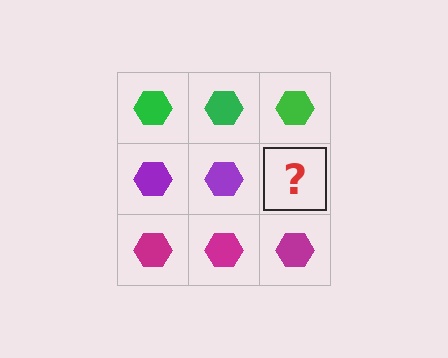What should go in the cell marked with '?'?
The missing cell should contain a purple hexagon.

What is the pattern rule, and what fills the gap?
The rule is that each row has a consistent color. The gap should be filled with a purple hexagon.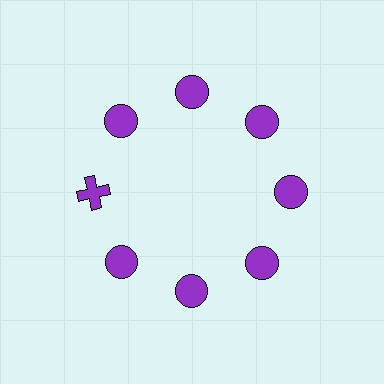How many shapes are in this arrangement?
There are 8 shapes arranged in a ring pattern.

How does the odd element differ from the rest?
It has a different shape: cross instead of circle.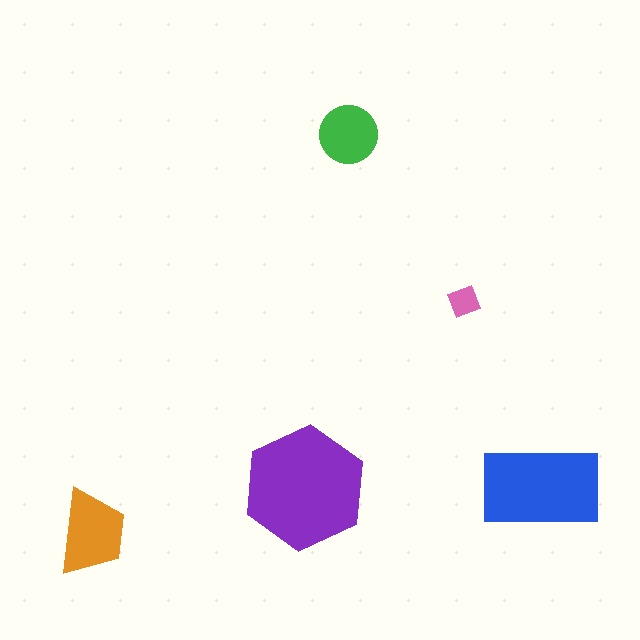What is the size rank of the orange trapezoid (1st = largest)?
3rd.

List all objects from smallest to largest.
The pink square, the green circle, the orange trapezoid, the blue rectangle, the purple hexagon.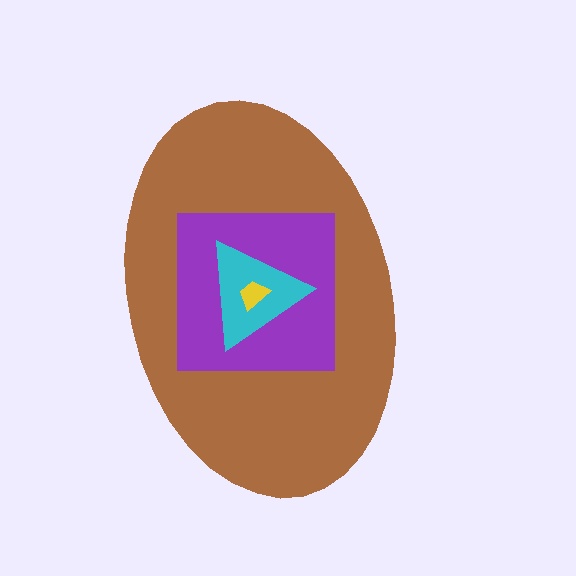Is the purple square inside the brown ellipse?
Yes.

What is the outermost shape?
The brown ellipse.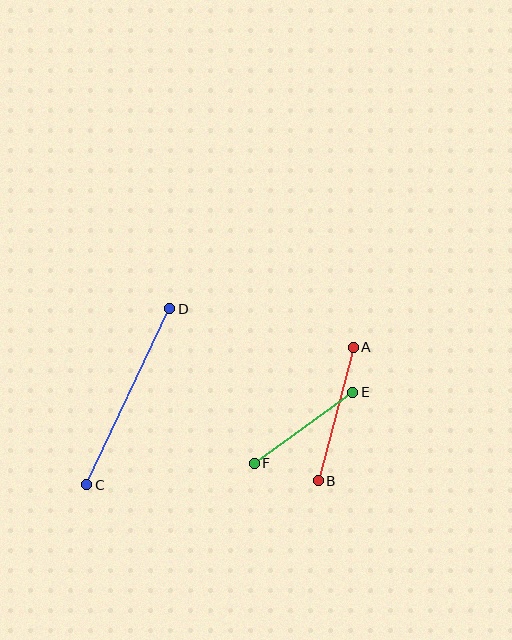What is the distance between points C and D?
The distance is approximately 194 pixels.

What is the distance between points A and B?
The distance is approximately 138 pixels.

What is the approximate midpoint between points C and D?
The midpoint is at approximately (128, 397) pixels.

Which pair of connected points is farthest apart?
Points C and D are farthest apart.